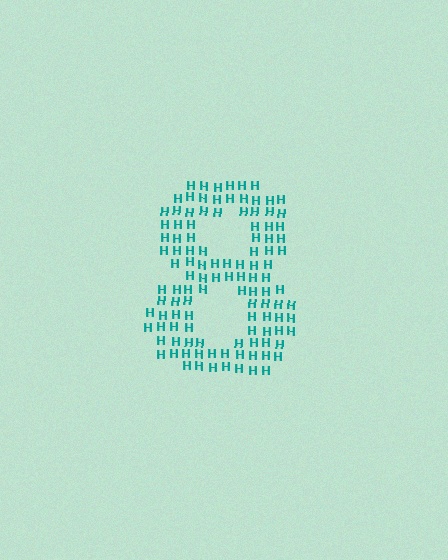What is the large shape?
The large shape is the digit 8.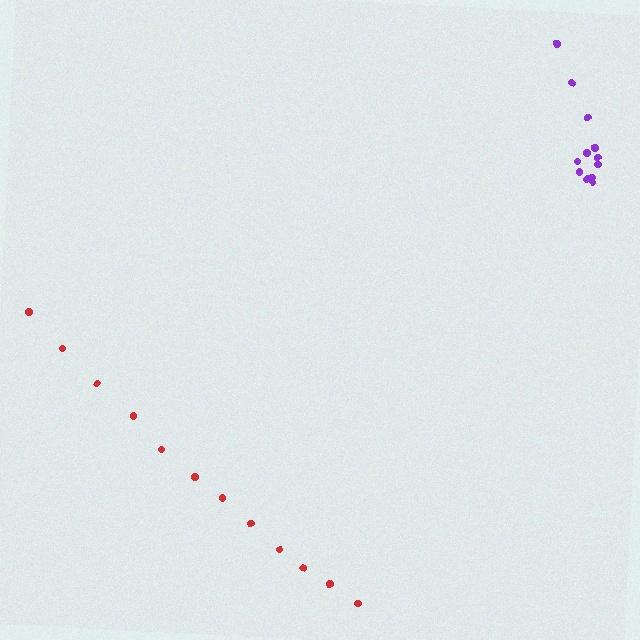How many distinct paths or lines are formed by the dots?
There are 2 distinct paths.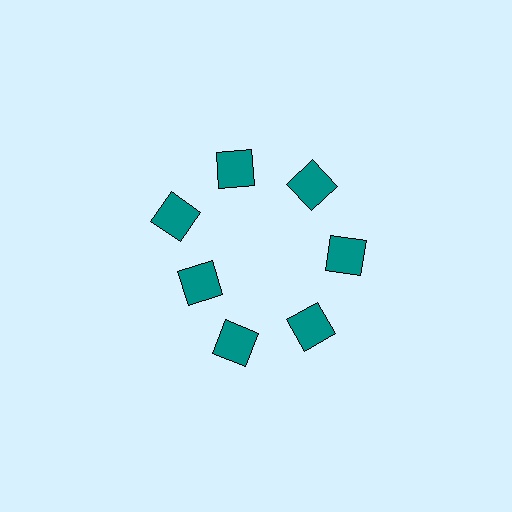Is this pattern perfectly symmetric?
No. The 7 teal squares are arranged in a ring, but one element near the 8 o'clock position is pulled inward toward the center, breaking the 7-fold rotational symmetry.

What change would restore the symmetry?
The symmetry would be restored by moving it outward, back onto the ring so that all 7 squares sit at equal angles and equal distance from the center.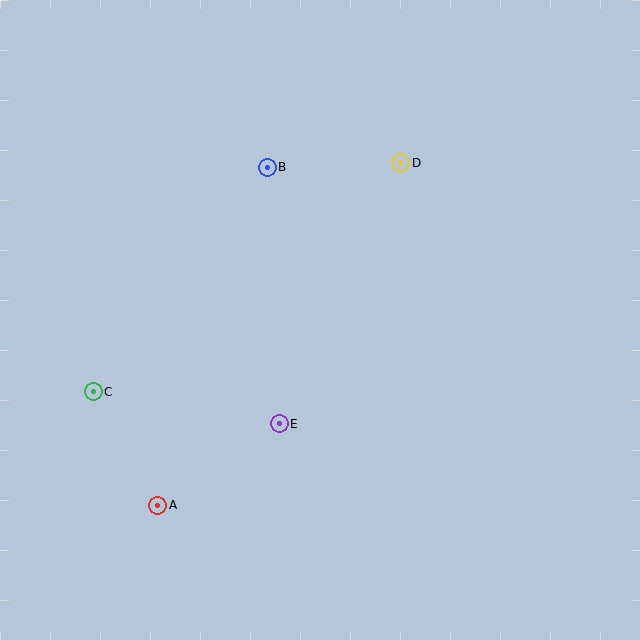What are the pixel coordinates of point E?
Point E is at (279, 424).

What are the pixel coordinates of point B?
Point B is at (267, 167).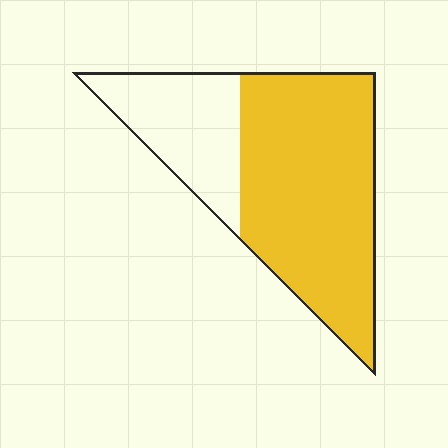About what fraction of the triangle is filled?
About two thirds (2/3).